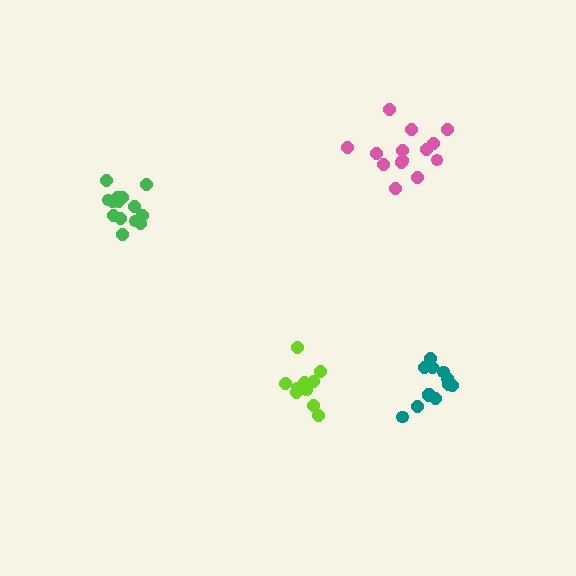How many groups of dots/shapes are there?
There are 4 groups.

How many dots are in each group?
Group 1: 14 dots, Group 2: 13 dots, Group 3: 14 dots, Group 4: 10 dots (51 total).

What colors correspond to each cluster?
The clusters are colored: green, teal, pink, lime.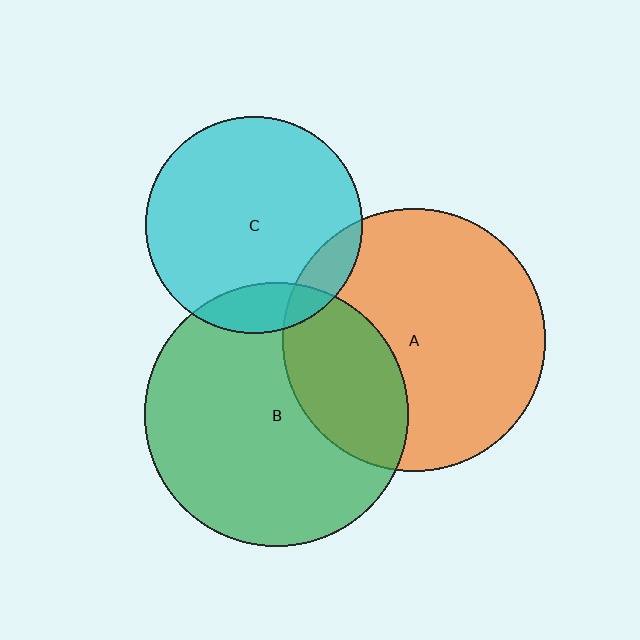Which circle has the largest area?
Circle B (green).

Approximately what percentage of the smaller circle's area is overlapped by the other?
Approximately 30%.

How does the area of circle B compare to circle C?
Approximately 1.5 times.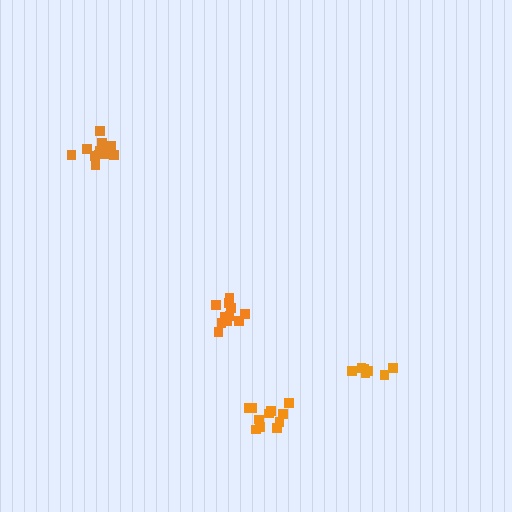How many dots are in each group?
Group 1: 12 dots, Group 2: 11 dots, Group 3: 7 dots, Group 4: 11 dots (41 total).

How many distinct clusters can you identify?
There are 4 distinct clusters.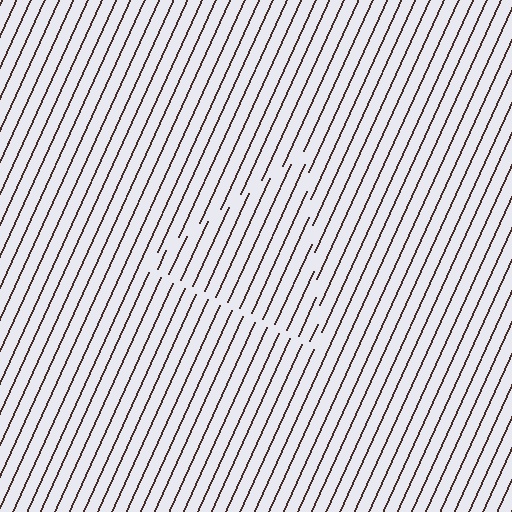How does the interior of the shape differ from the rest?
The interior of the shape contains the same grating, shifted by half a period — the contour is defined by the phase discontinuity where line-ends from the inner and outer gratings abut.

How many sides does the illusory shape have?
3 sides — the line-ends trace a triangle.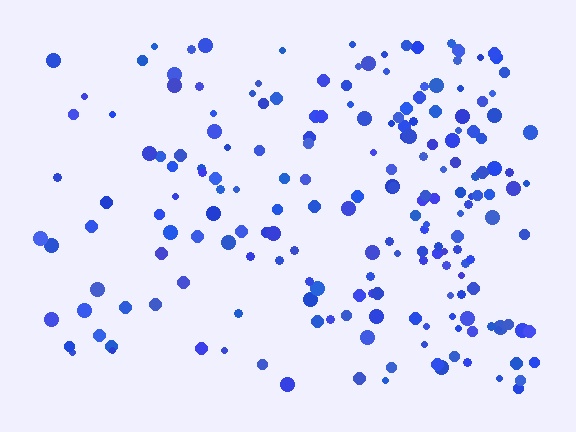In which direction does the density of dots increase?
From left to right, with the right side densest.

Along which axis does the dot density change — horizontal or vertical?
Horizontal.